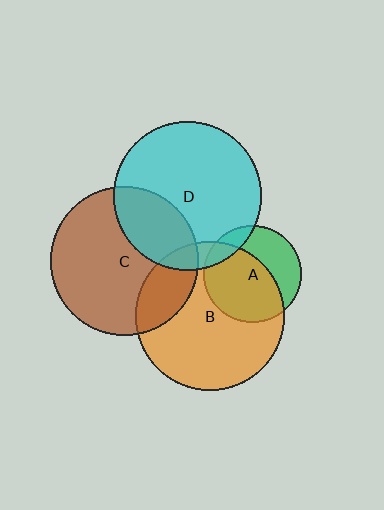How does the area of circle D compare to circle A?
Approximately 2.3 times.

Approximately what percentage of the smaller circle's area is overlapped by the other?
Approximately 15%.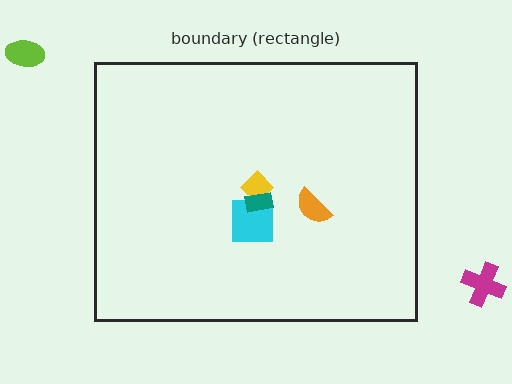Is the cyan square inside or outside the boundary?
Inside.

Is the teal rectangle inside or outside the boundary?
Inside.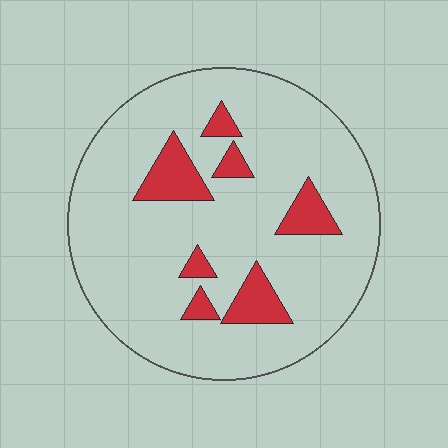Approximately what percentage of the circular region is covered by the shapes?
Approximately 15%.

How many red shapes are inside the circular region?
7.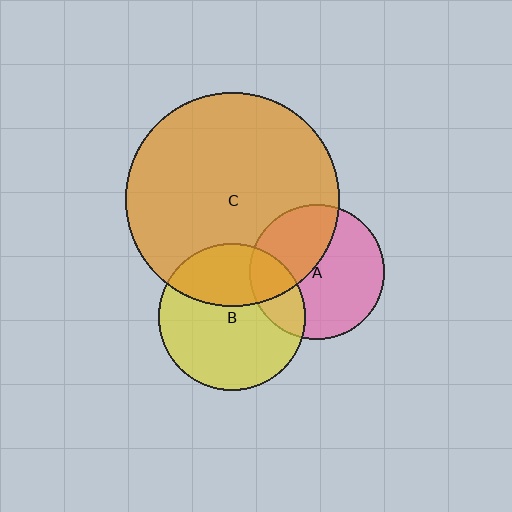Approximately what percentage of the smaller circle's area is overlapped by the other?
Approximately 40%.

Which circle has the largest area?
Circle C (orange).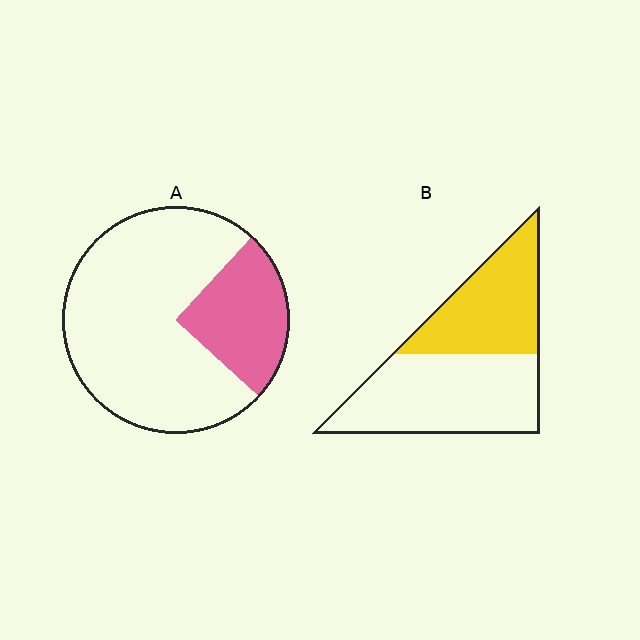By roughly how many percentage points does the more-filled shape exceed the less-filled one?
By roughly 15 percentage points (B over A).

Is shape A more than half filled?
No.